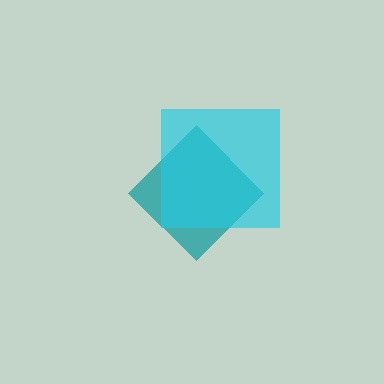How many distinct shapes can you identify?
There are 2 distinct shapes: a teal diamond, a cyan square.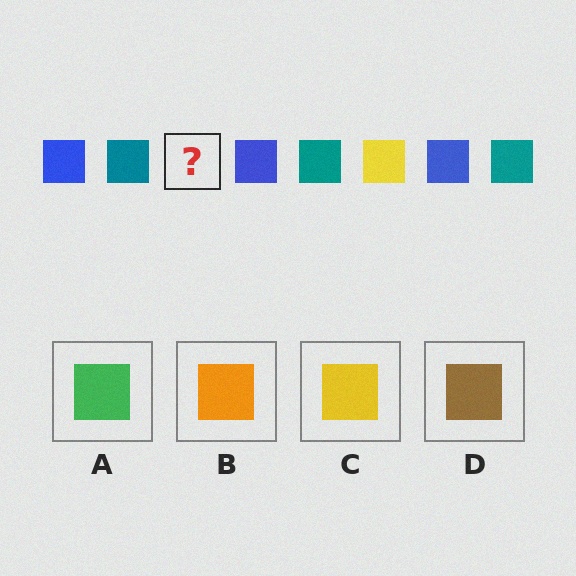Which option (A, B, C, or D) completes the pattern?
C.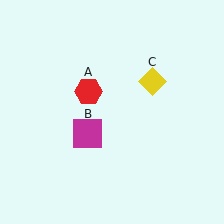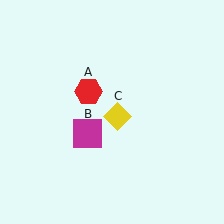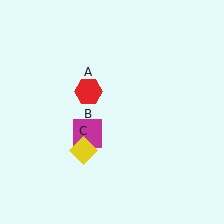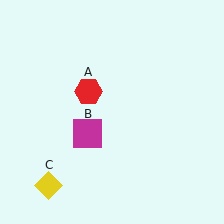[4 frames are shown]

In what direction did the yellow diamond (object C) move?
The yellow diamond (object C) moved down and to the left.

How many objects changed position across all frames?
1 object changed position: yellow diamond (object C).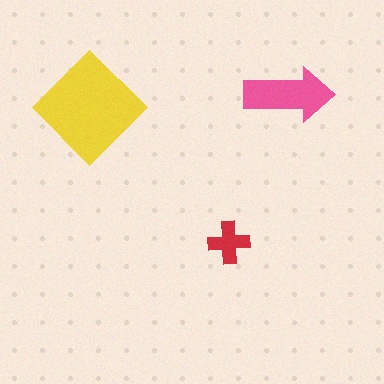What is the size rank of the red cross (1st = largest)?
3rd.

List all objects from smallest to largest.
The red cross, the pink arrow, the yellow diamond.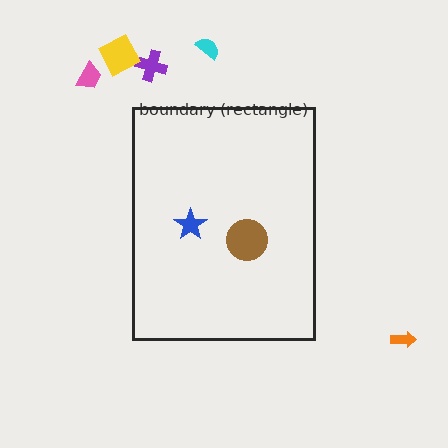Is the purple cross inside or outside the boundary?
Outside.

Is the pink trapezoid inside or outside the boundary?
Outside.